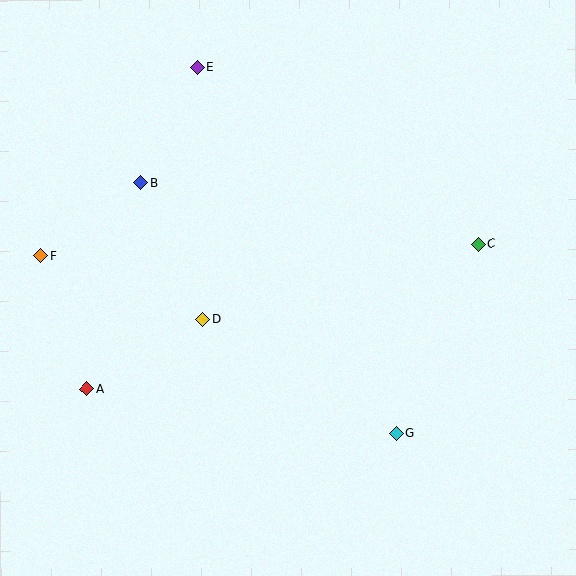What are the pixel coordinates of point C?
Point C is at (478, 244).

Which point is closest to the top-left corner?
Point E is closest to the top-left corner.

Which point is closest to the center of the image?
Point D at (203, 319) is closest to the center.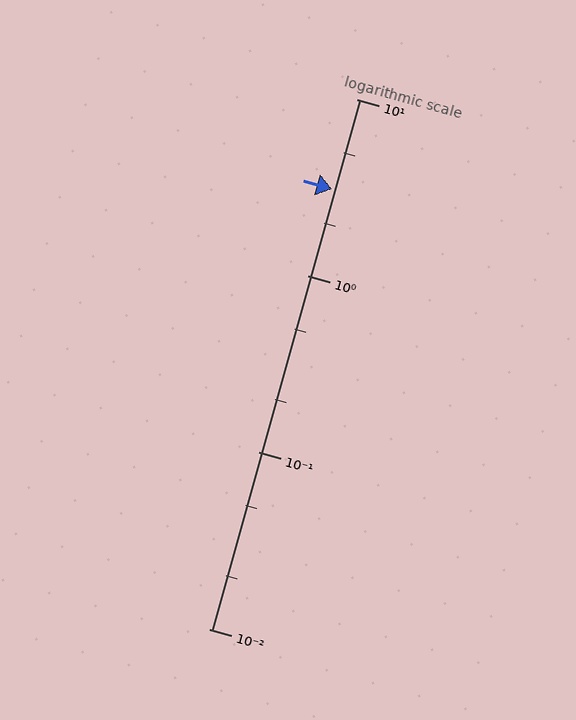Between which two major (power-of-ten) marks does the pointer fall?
The pointer is between 1 and 10.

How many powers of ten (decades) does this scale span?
The scale spans 3 decades, from 0.01 to 10.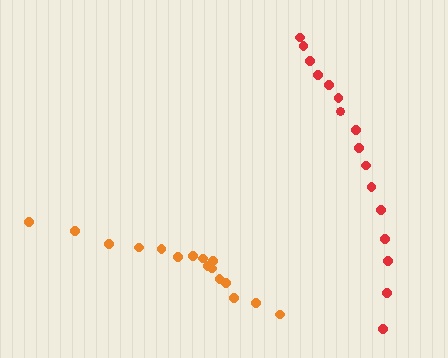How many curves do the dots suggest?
There are 2 distinct paths.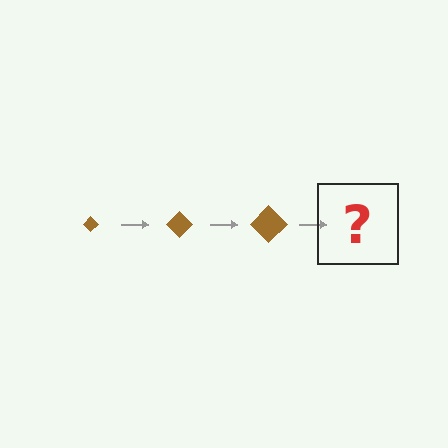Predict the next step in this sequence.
The next step is a brown diamond, larger than the previous one.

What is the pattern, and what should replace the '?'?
The pattern is that the diamond gets progressively larger each step. The '?' should be a brown diamond, larger than the previous one.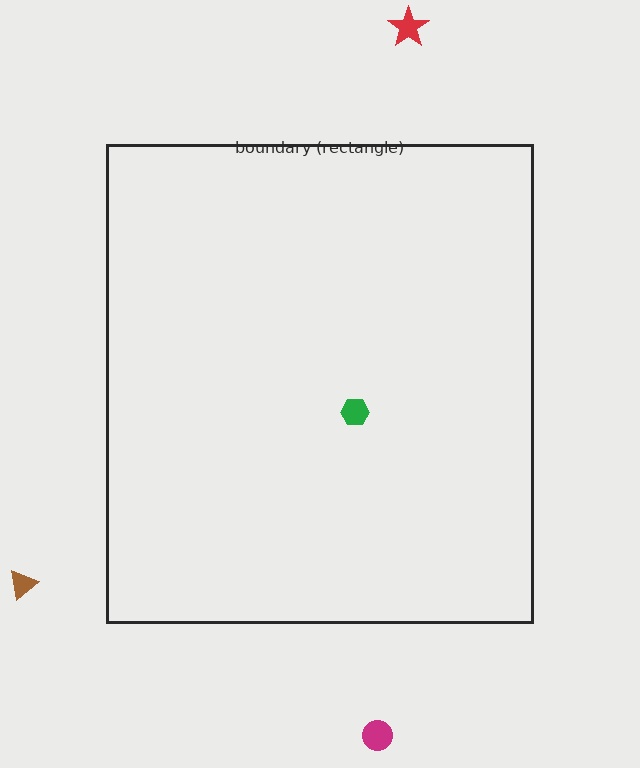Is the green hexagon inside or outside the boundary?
Inside.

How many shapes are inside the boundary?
1 inside, 3 outside.